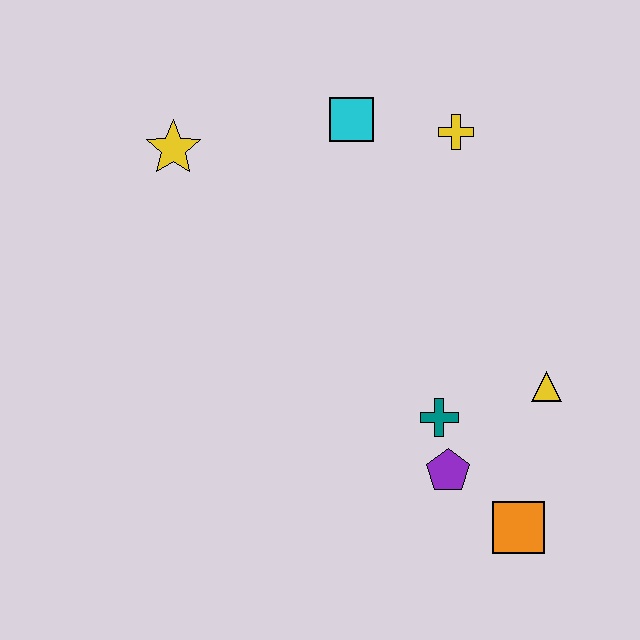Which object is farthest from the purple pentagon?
The yellow star is farthest from the purple pentagon.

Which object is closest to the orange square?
The purple pentagon is closest to the orange square.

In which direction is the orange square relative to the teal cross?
The orange square is below the teal cross.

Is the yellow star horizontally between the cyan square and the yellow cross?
No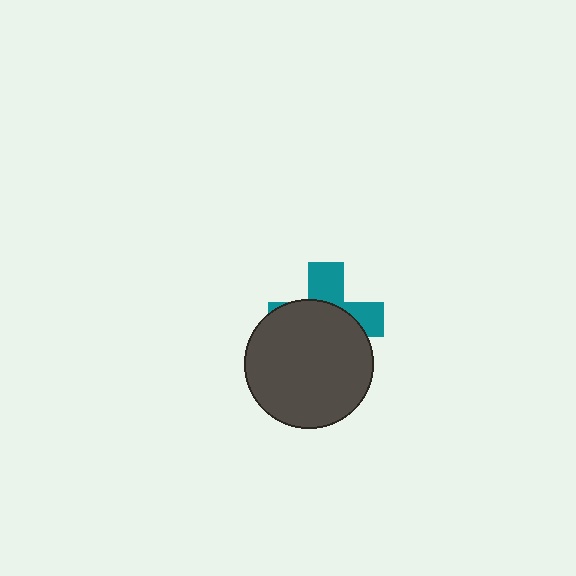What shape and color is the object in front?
The object in front is a dark gray circle.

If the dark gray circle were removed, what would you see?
You would see the complete teal cross.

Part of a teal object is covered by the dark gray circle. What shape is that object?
It is a cross.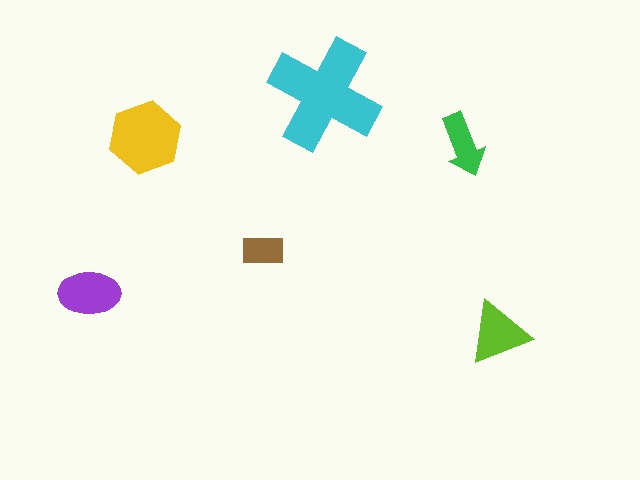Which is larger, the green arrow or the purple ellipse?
The purple ellipse.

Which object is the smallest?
The brown rectangle.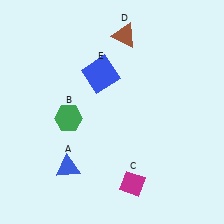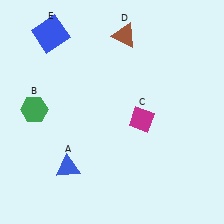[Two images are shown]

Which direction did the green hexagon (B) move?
The green hexagon (B) moved left.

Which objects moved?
The objects that moved are: the green hexagon (B), the magenta diamond (C), the blue square (E).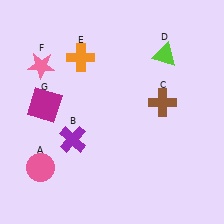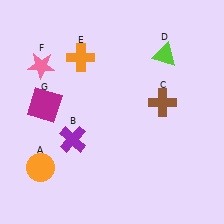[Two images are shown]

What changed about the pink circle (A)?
In Image 1, A is pink. In Image 2, it changed to orange.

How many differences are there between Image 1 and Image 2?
There is 1 difference between the two images.